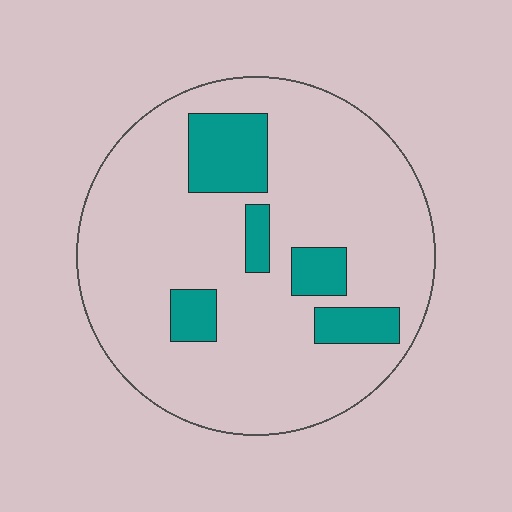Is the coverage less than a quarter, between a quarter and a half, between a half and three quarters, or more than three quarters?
Less than a quarter.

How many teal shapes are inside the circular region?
5.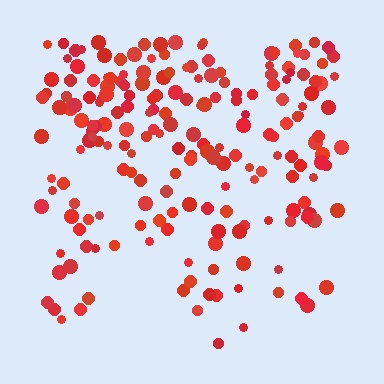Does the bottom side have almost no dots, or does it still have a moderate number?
Still a moderate number, just noticeably fewer than the top.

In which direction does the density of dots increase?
From bottom to top, with the top side densest.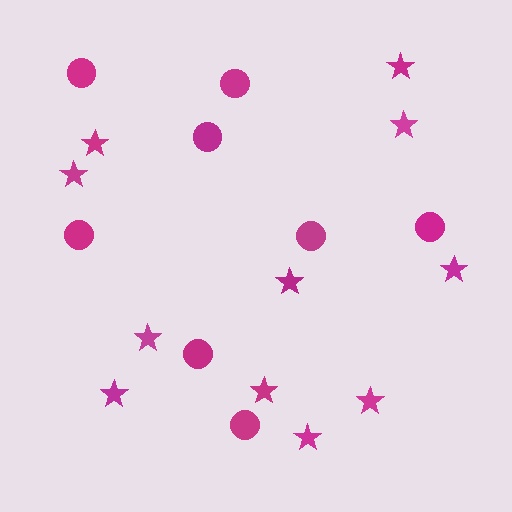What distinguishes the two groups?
There are 2 groups: one group of circles (8) and one group of stars (11).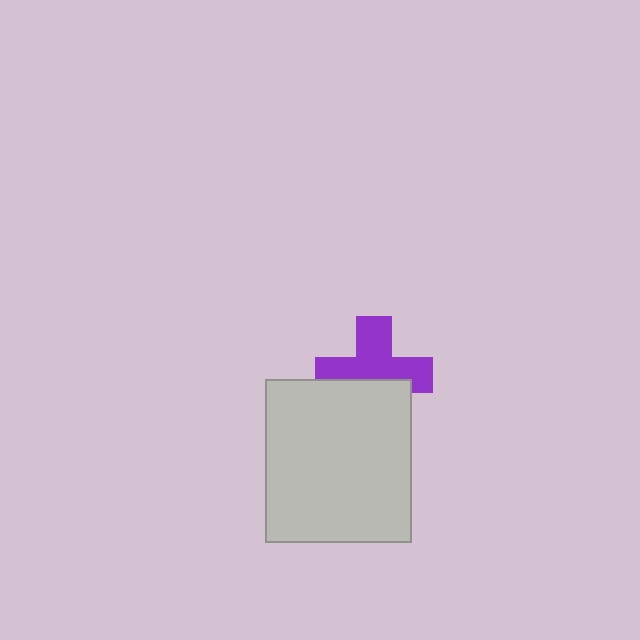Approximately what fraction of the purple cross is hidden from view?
Roughly 39% of the purple cross is hidden behind the light gray rectangle.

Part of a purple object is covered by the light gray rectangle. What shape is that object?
It is a cross.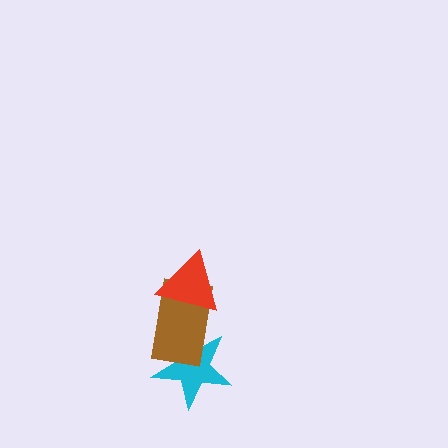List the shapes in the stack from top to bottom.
From top to bottom: the red triangle, the brown rectangle, the cyan star.